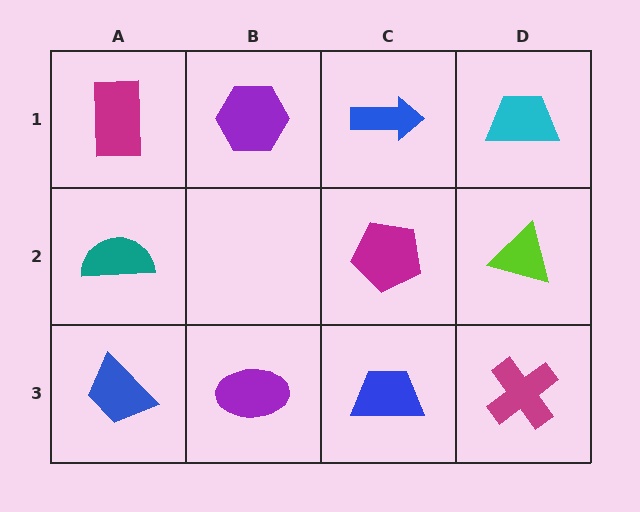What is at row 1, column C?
A blue arrow.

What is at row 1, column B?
A purple hexagon.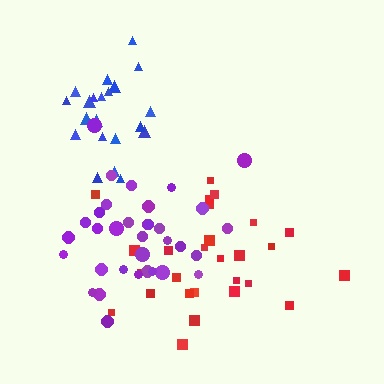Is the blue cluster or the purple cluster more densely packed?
Blue.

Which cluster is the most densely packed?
Blue.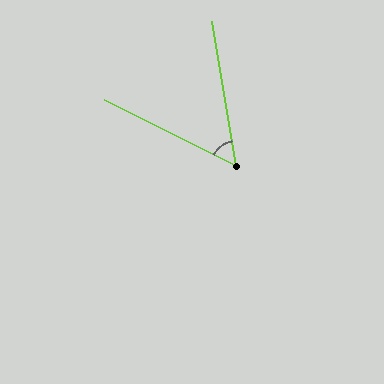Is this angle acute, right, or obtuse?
It is acute.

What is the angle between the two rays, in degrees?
Approximately 54 degrees.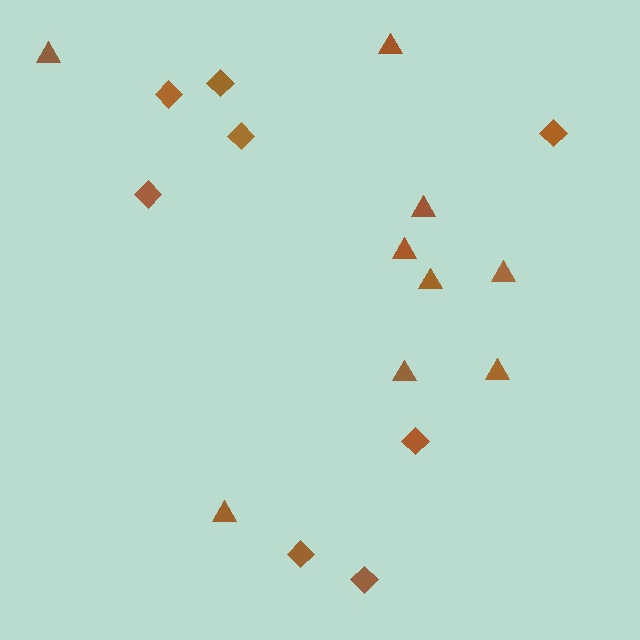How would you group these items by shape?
There are 2 groups: one group of diamonds (8) and one group of triangles (9).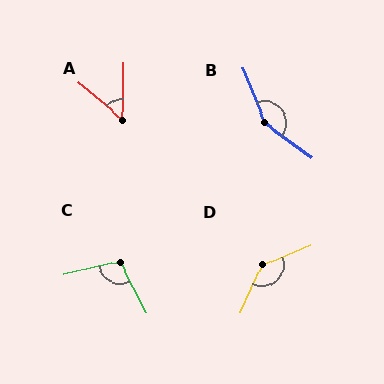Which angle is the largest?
B, at approximately 149 degrees.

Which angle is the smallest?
A, at approximately 51 degrees.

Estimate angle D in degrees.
Approximately 136 degrees.